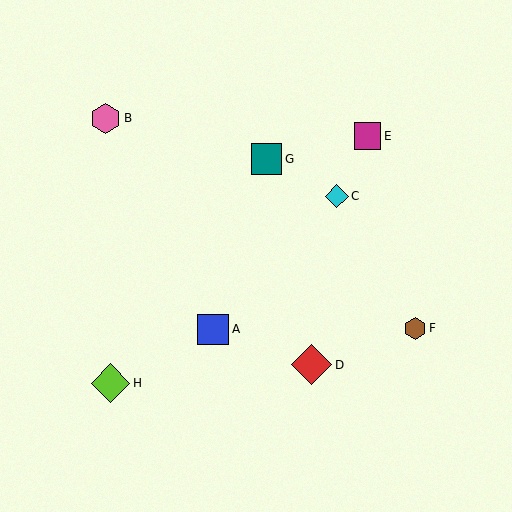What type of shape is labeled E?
Shape E is a magenta square.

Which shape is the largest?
The red diamond (labeled D) is the largest.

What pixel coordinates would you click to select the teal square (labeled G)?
Click at (266, 159) to select the teal square G.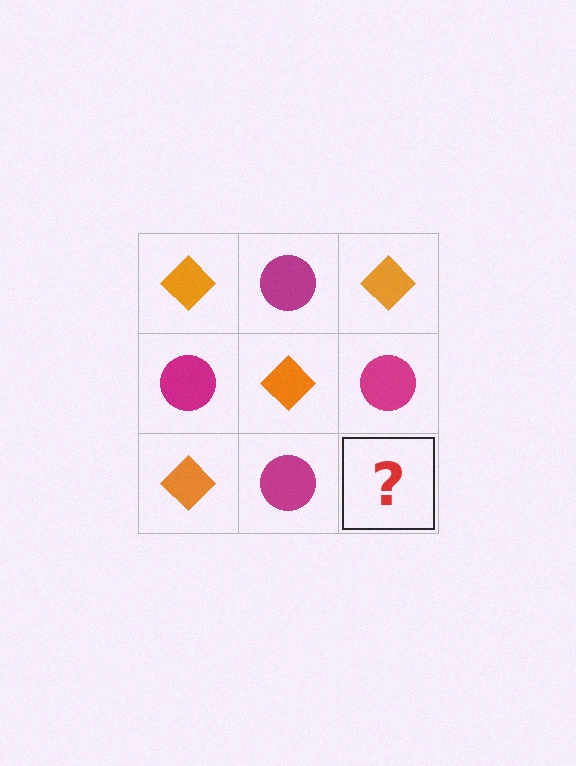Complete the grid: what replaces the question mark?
The question mark should be replaced with an orange diamond.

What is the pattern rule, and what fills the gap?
The rule is that it alternates orange diamond and magenta circle in a checkerboard pattern. The gap should be filled with an orange diamond.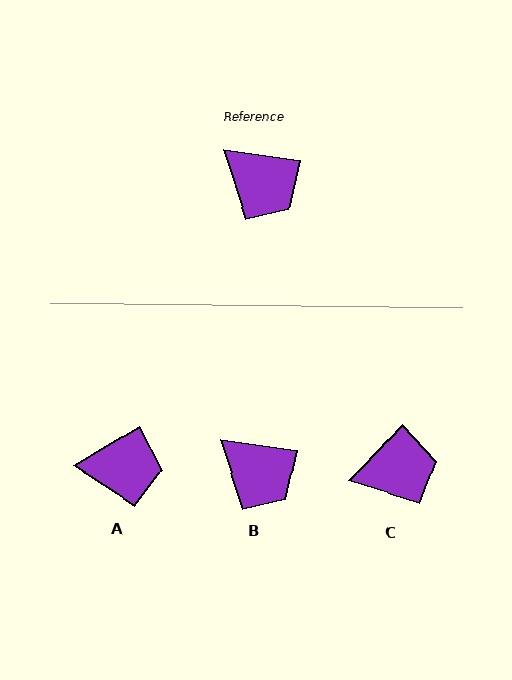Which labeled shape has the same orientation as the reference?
B.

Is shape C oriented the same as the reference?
No, it is off by about 55 degrees.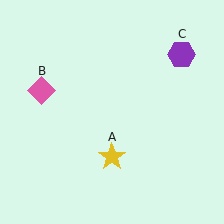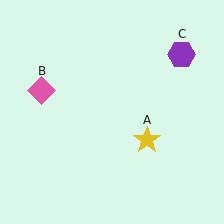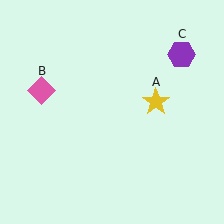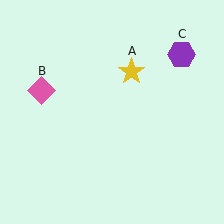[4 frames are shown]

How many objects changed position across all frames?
1 object changed position: yellow star (object A).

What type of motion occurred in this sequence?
The yellow star (object A) rotated counterclockwise around the center of the scene.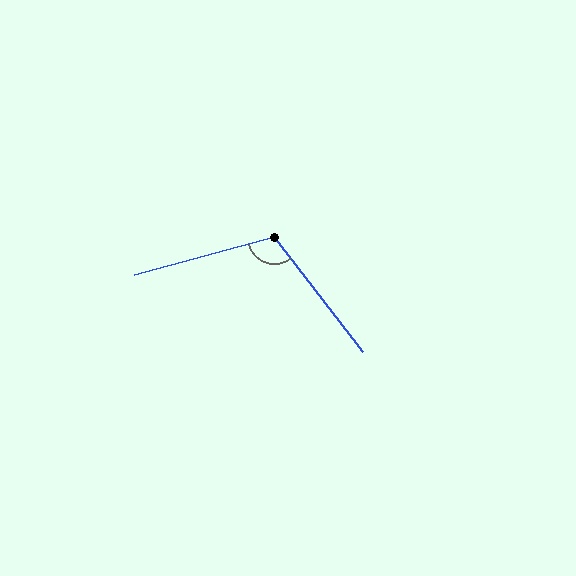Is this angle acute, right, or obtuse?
It is obtuse.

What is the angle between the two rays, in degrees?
Approximately 112 degrees.